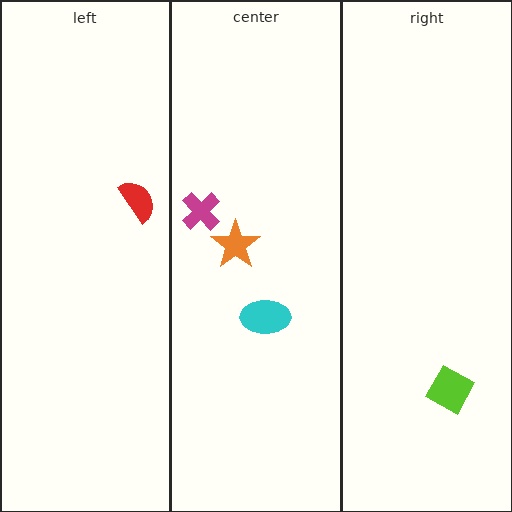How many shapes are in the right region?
1.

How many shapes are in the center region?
3.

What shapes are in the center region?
The orange star, the cyan ellipse, the magenta cross.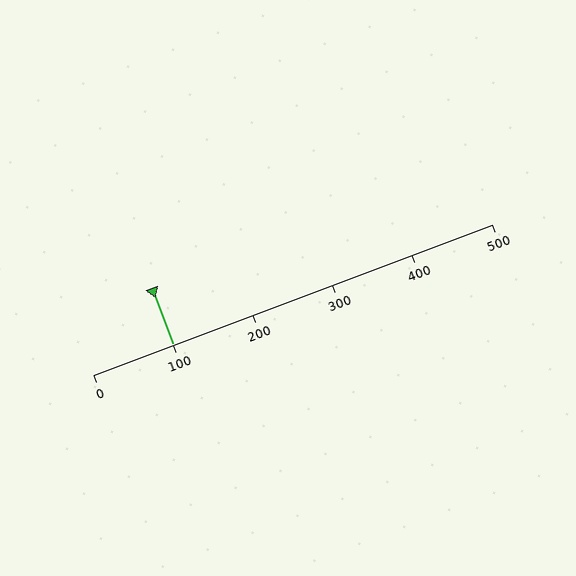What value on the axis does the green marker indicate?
The marker indicates approximately 100.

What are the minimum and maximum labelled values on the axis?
The axis runs from 0 to 500.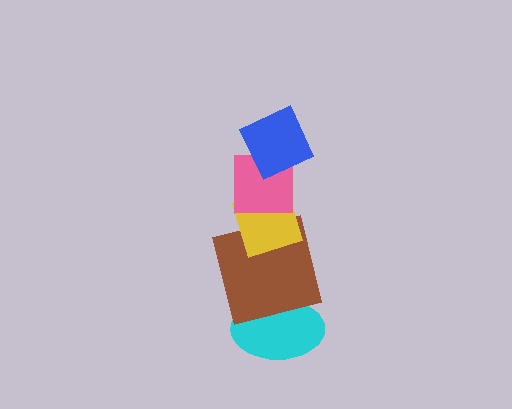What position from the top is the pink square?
The pink square is 2nd from the top.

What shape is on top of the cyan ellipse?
The brown square is on top of the cyan ellipse.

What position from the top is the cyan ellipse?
The cyan ellipse is 5th from the top.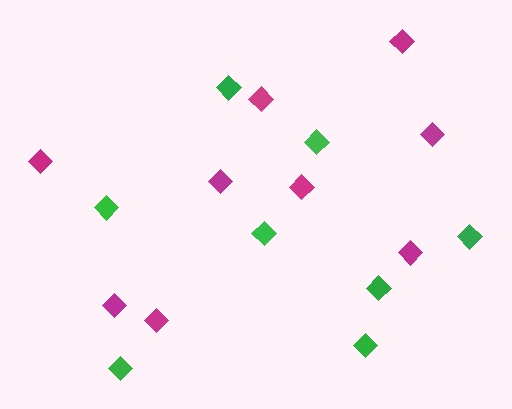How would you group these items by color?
There are 2 groups: one group of green diamonds (8) and one group of magenta diamonds (9).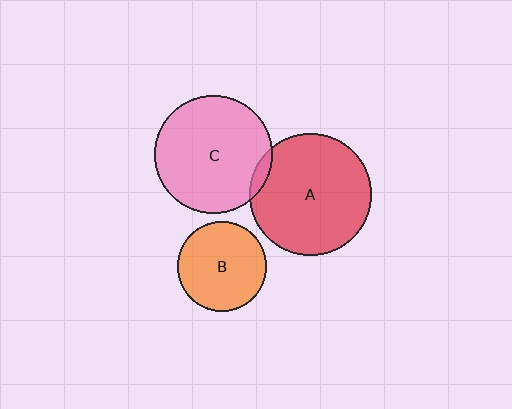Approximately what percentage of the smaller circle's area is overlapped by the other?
Approximately 5%.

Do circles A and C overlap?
Yes.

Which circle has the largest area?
Circle A (red).